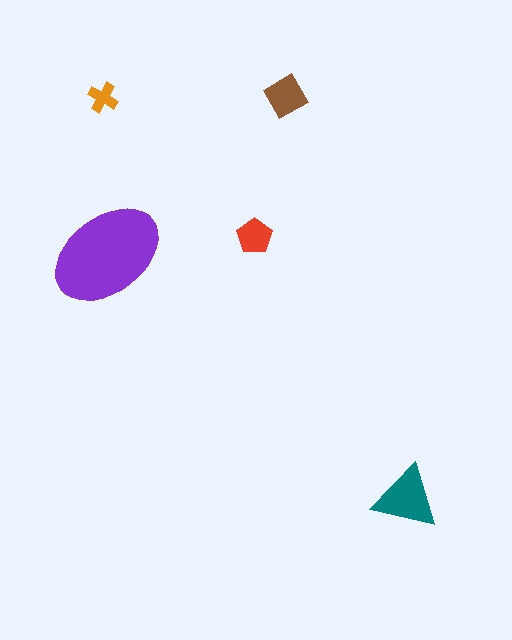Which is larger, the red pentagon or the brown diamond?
The brown diamond.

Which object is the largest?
The purple ellipse.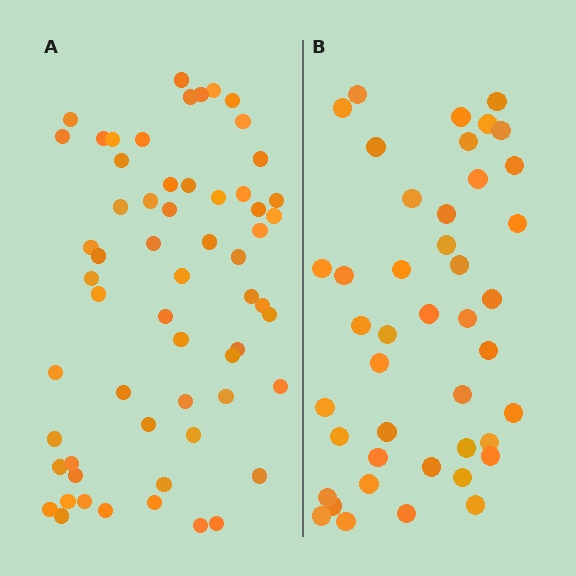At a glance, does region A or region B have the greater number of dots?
Region A (the left region) has more dots.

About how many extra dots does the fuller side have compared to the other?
Region A has approximately 15 more dots than region B.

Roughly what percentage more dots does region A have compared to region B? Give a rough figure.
About 40% more.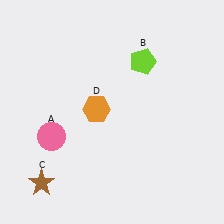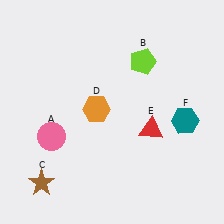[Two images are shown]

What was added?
A red triangle (E), a teal hexagon (F) were added in Image 2.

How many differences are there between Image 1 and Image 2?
There are 2 differences between the two images.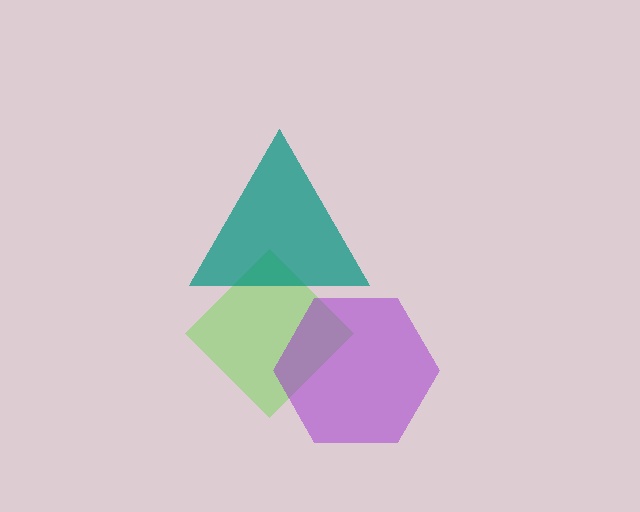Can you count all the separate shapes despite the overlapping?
Yes, there are 3 separate shapes.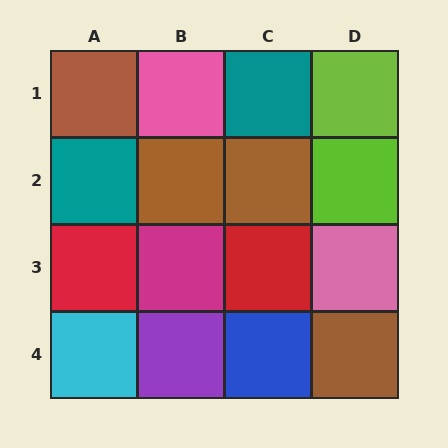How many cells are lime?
2 cells are lime.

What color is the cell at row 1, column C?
Teal.